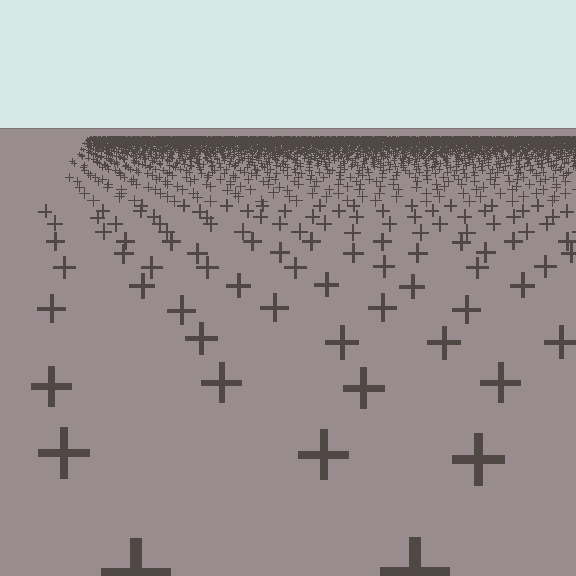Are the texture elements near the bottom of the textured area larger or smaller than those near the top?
Larger. Near the bottom, elements are closer to the viewer and appear at a bigger on-screen size.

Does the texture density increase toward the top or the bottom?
Density increases toward the top.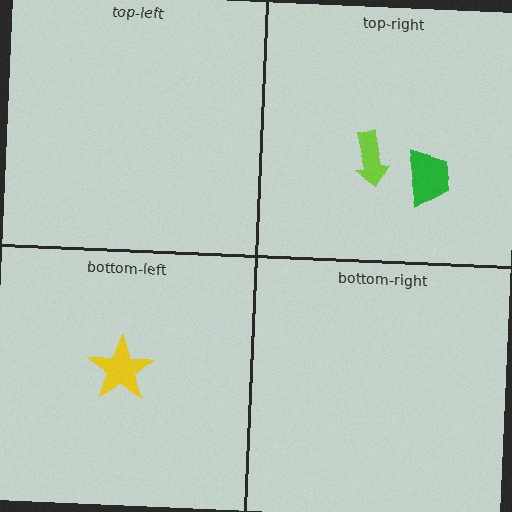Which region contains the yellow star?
The bottom-left region.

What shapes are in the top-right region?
The green trapezoid, the lime arrow.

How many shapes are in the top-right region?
2.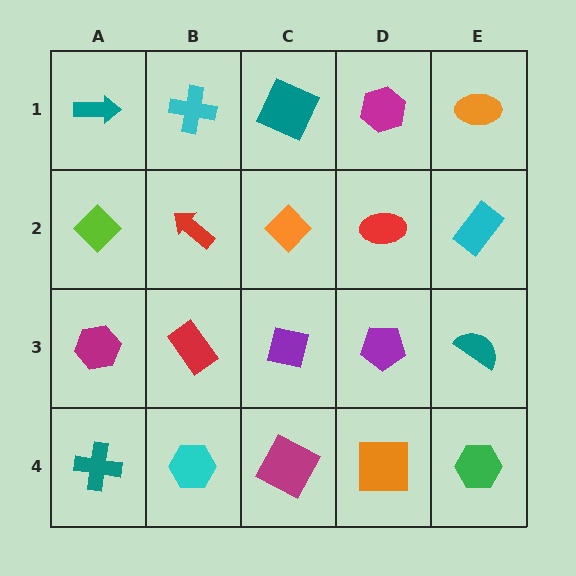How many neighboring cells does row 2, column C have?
4.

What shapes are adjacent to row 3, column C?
An orange diamond (row 2, column C), a magenta square (row 4, column C), a red rectangle (row 3, column B), a purple pentagon (row 3, column D).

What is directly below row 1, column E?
A cyan rectangle.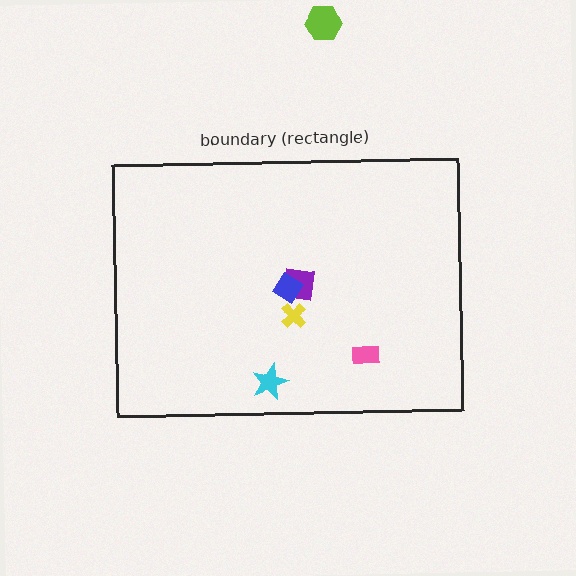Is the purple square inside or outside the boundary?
Inside.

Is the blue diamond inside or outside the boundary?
Inside.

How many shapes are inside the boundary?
5 inside, 1 outside.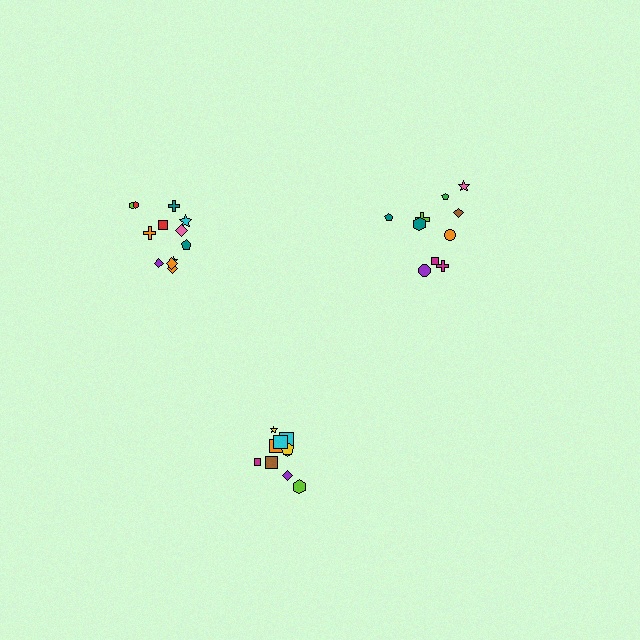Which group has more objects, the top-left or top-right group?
The top-left group.